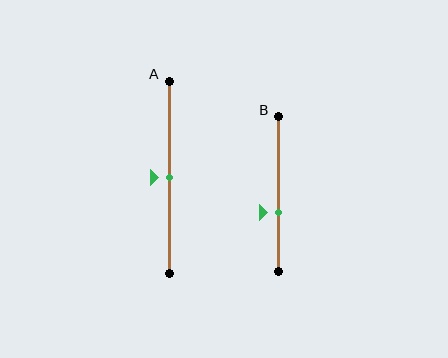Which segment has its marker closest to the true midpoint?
Segment A has its marker closest to the true midpoint.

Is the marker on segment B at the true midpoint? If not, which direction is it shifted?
No, the marker on segment B is shifted downward by about 12% of the segment length.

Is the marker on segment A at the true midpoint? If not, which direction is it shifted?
Yes, the marker on segment A is at the true midpoint.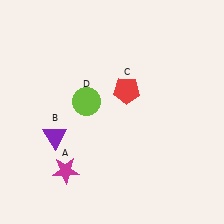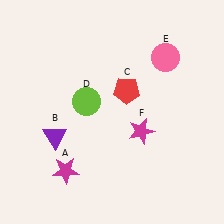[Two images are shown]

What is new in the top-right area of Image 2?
A pink circle (E) was added in the top-right area of Image 2.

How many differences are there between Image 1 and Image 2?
There are 2 differences between the two images.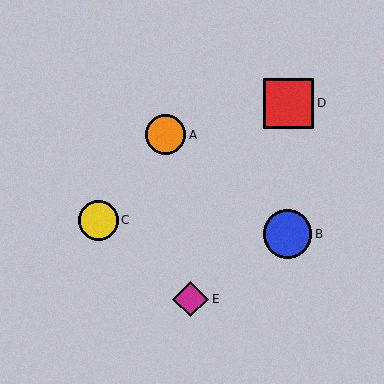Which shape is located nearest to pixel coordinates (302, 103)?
The red square (labeled D) at (289, 103) is nearest to that location.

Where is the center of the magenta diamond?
The center of the magenta diamond is at (191, 299).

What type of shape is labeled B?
Shape B is a blue circle.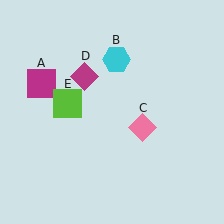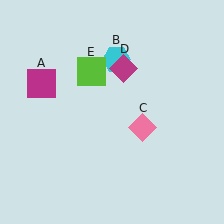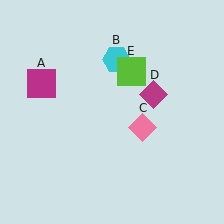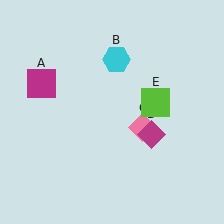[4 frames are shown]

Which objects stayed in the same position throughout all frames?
Magenta square (object A) and cyan hexagon (object B) and pink diamond (object C) remained stationary.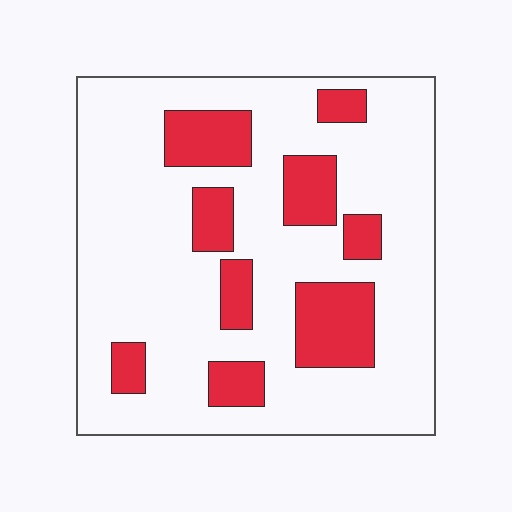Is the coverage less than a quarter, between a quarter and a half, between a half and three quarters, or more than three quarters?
Less than a quarter.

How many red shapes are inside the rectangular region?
9.